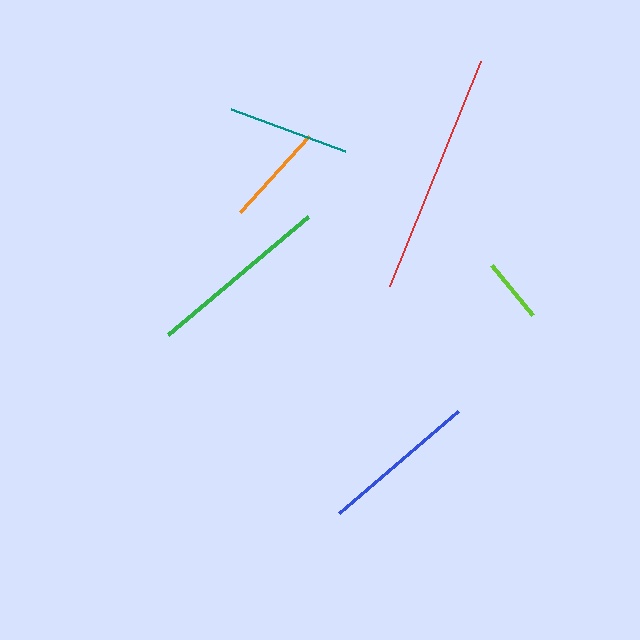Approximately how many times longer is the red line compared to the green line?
The red line is approximately 1.3 times the length of the green line.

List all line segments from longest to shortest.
From longest to shortest: red, green, blue, teal, orange, lime.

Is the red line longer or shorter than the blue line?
The red line is longer than the blue line.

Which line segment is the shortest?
The lime line is the shortest at approximately 65 pixels.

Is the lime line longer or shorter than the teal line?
The teal line is longer than the lime line.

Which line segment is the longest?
The red line is the longest at approximately 242 pixels.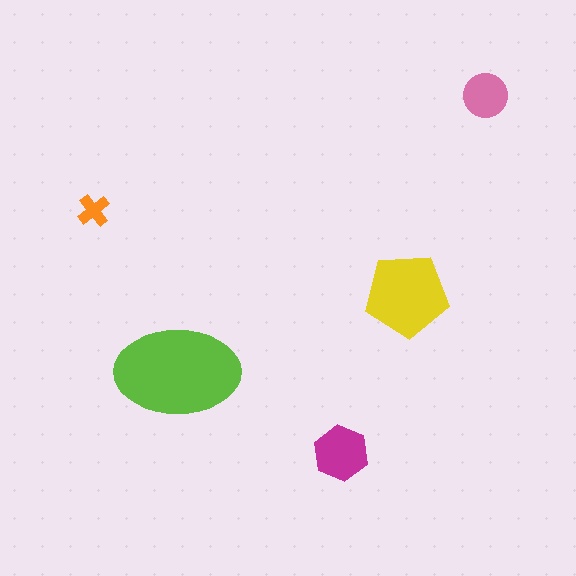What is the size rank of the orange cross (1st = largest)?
5th.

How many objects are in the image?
There are 5 objects in the image.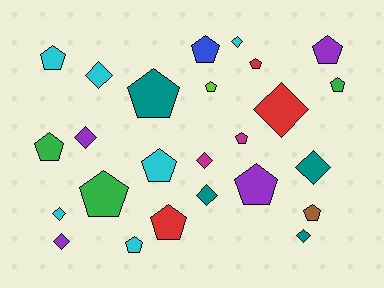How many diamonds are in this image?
There are 10 diamonds.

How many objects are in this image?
There are 25 objects.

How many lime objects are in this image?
There is 1 lime object.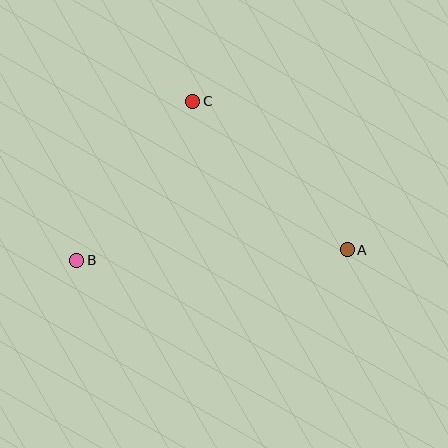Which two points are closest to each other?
Points B and C are closest to each other.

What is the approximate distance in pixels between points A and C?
The distance between A and C is approximately 214 pixels.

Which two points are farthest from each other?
Points A and B are farthest from each other.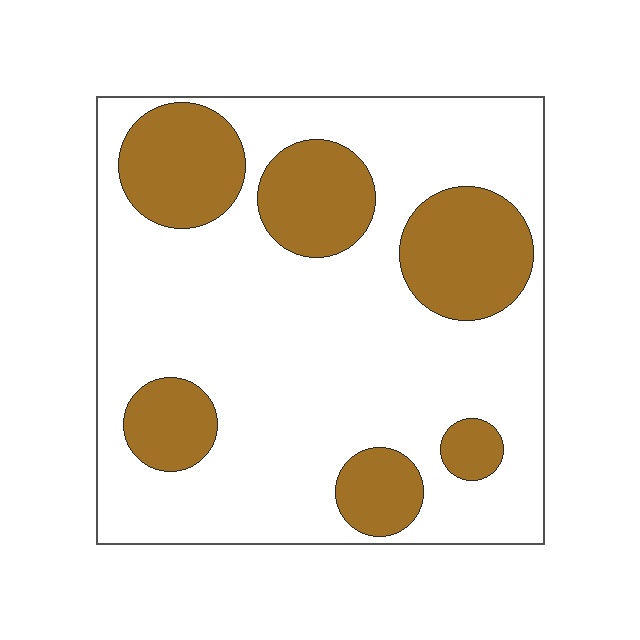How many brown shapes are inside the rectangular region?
6.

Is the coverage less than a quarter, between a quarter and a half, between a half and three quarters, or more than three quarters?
Between a quarter and a half.